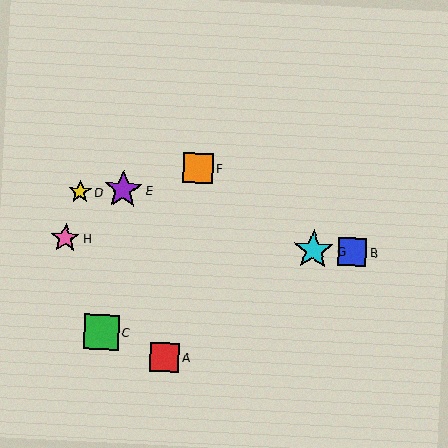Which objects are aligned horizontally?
Objects B, G, H are aligned horizontally.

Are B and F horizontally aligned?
No, B is at y≈252 and F is at y≈168.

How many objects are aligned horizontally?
3 objects (B, G, H) are aligned horizontally.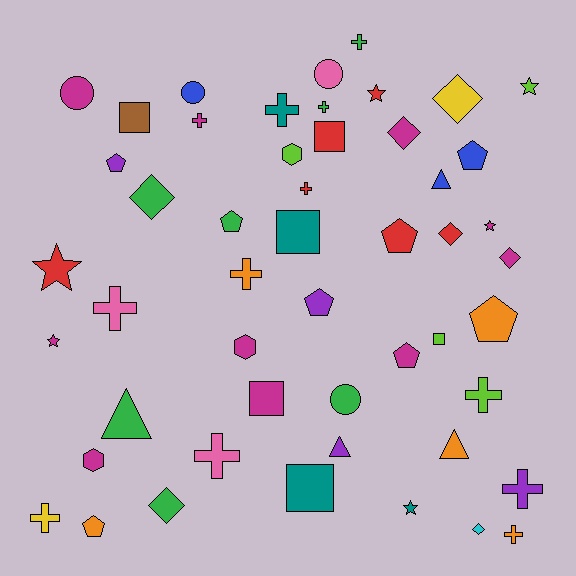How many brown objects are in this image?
There is 1 brown object.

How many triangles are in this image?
There are 4 triangles.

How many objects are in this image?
There are 50 objects.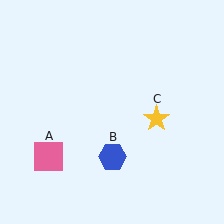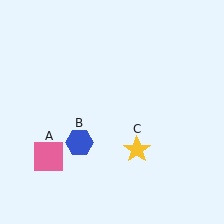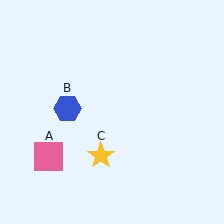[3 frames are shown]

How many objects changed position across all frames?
2 objects changed position: blue hexagon (object B), yellow star (object C).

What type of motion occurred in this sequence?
The blue hexagon (object B), yellow star (object C) rotated clockwise around the center of the scene.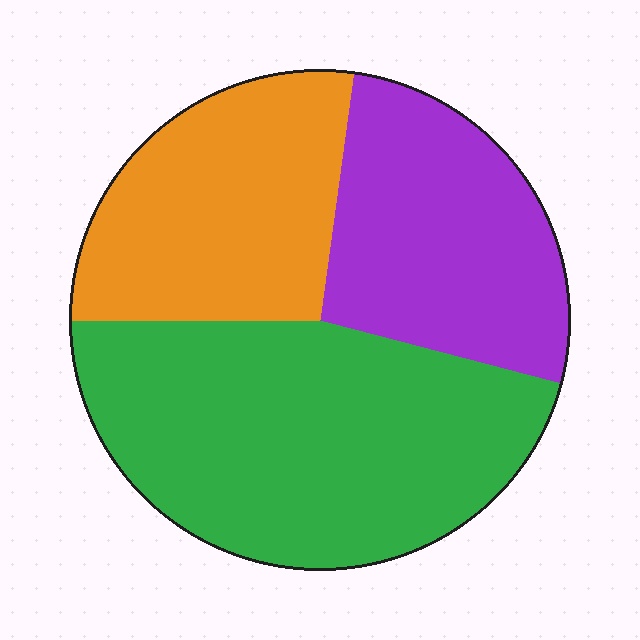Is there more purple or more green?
Green.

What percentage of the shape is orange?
Orange takes up about one quarter (1/4) of the shape.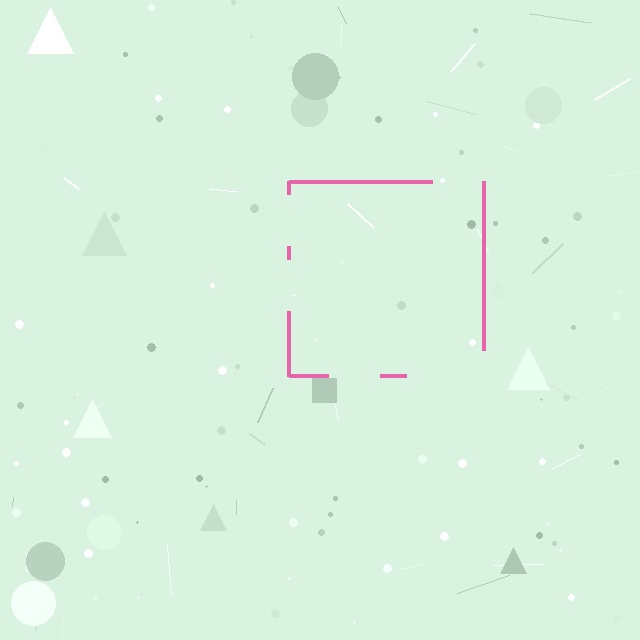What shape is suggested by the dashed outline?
The dashed outline suggests a square.